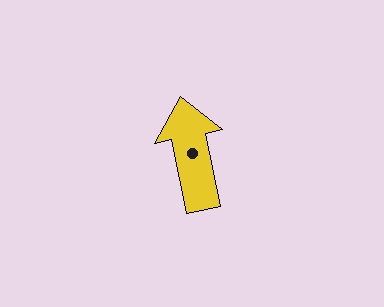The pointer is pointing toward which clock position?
Roughly 12 o'clock.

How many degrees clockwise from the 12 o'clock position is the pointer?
Approximately 349 degrees.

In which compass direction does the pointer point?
North.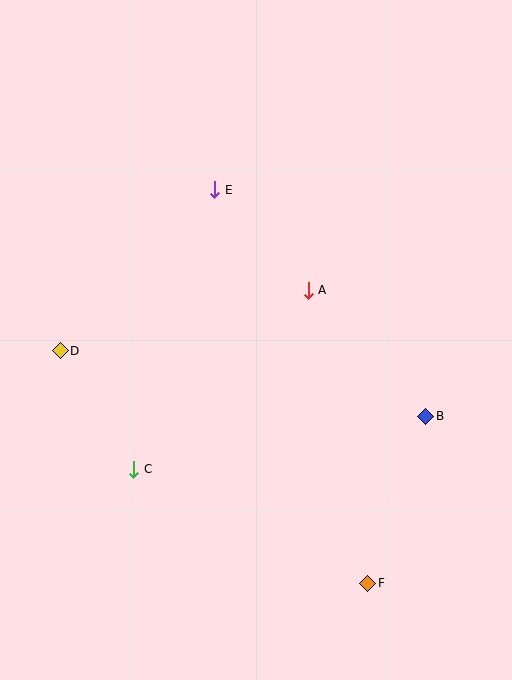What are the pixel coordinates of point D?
Point D is at (60, 351).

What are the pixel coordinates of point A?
Point A is at (308, 290).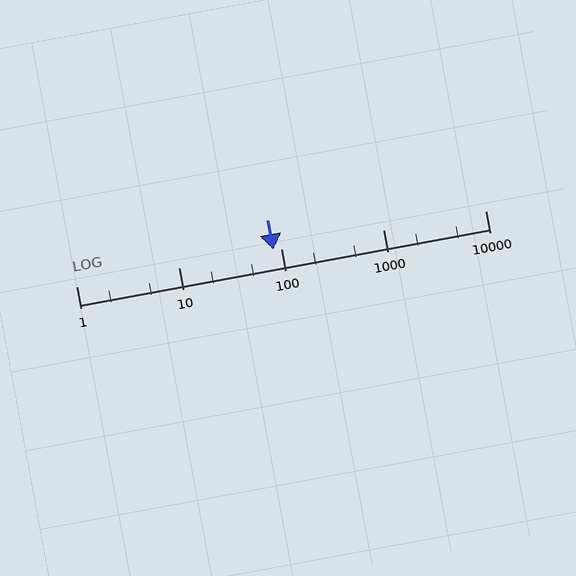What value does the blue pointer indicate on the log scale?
The pointer indicates approximately 84.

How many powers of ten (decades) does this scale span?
The scale spans 4 decades, from 1 to 10000.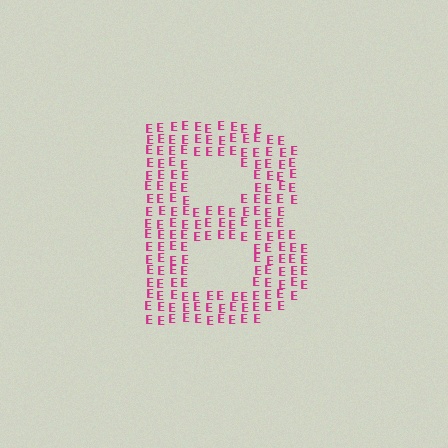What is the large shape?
The large shape is the letter B.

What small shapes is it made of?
It is made of small letter E's.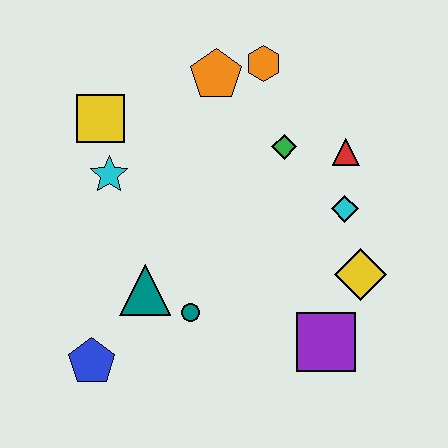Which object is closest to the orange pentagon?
The orange hexagon is closest to the orange pentagon.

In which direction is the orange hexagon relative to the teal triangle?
The orange hexagon is above the teal triangle.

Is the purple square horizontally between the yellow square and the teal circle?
No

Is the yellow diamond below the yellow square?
Yes